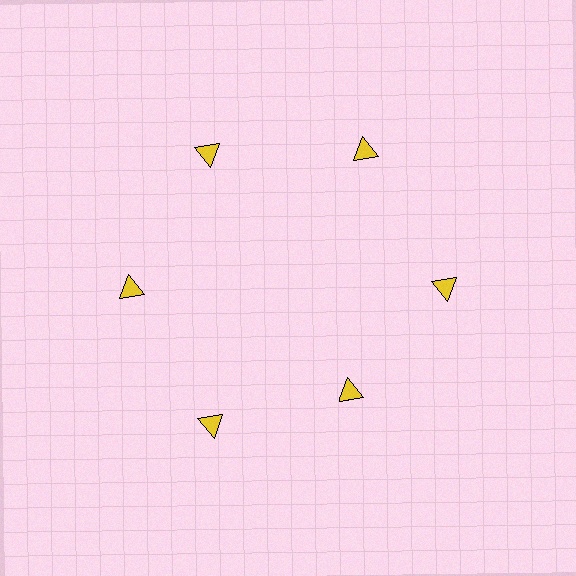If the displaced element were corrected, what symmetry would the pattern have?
It would have 6-fold rotational symmetry — the pattern would map onto itself every 60 degrees.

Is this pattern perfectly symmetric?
No. The 6 yellow triangles are arranged in a ring, but one element near the 5 o'clock position is pulled inward toward the center, breaking the 6-fold rotational symmetry.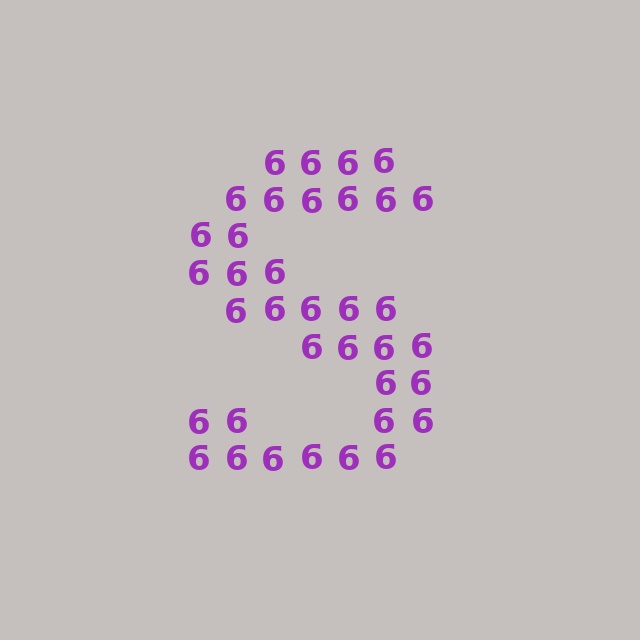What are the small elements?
The small elements are digit 6's.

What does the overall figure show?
The overall figure shows the letter S.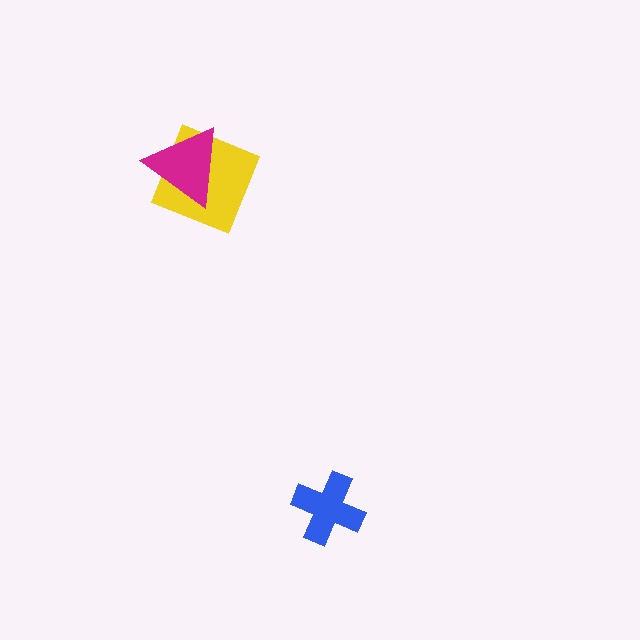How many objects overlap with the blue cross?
0 objects overlap with the blue cross.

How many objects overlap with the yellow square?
1 object overlaps with the yellow square.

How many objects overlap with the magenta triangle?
1 object overlaps with the magenta triangle.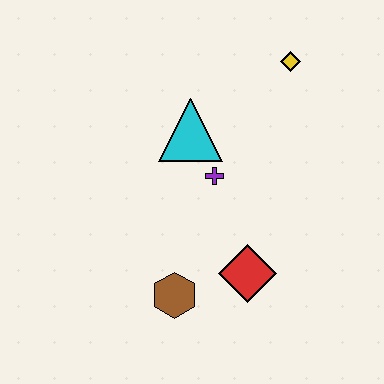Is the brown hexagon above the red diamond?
No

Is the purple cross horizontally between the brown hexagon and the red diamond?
Yes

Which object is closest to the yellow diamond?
The cyan triangle is closest to the yellow diamond.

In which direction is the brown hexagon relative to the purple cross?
The brown hexagon is below the purple cross.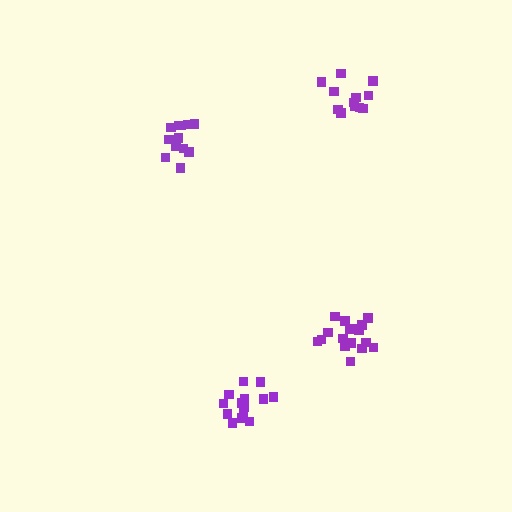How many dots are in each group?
Group 1: 15 dots, Group 2: 17 dots, Group 3: 12 dots, Group 4: 12 dots (56 total).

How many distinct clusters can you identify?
There are 4 distinct clusters.